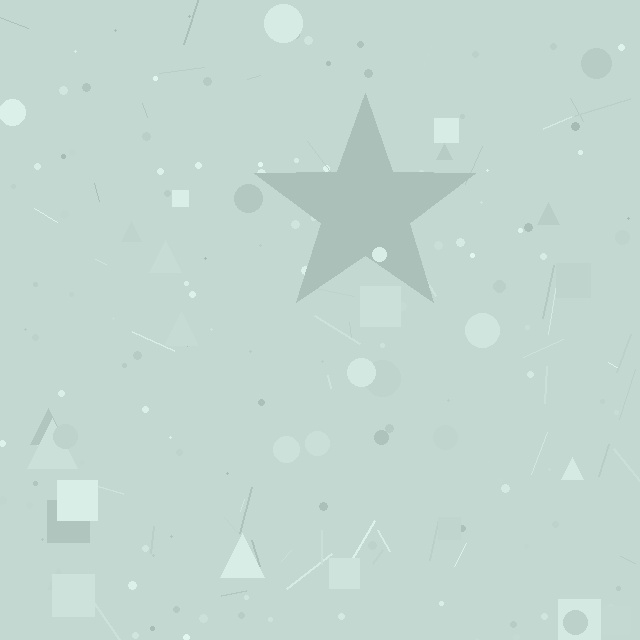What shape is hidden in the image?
A star is hidden in the image.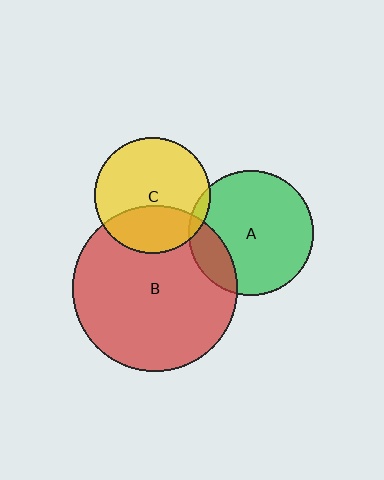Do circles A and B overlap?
Yes.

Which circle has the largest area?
Circle B (red).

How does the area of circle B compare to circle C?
Approximately 2.0 times.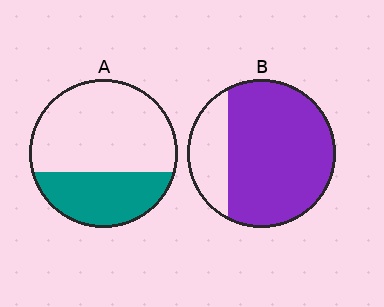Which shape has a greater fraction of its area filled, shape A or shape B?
Shape B.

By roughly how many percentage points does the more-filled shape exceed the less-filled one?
By roughly 45 percentage points (B over A).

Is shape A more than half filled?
No.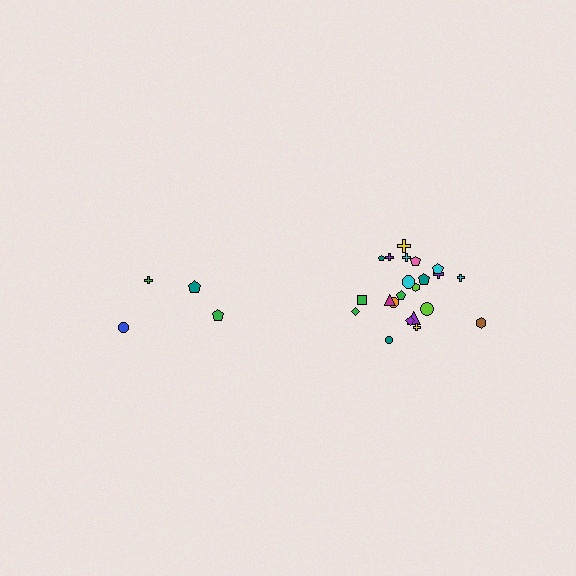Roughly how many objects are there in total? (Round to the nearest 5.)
Roughly 25 objects in total.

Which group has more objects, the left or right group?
The right group.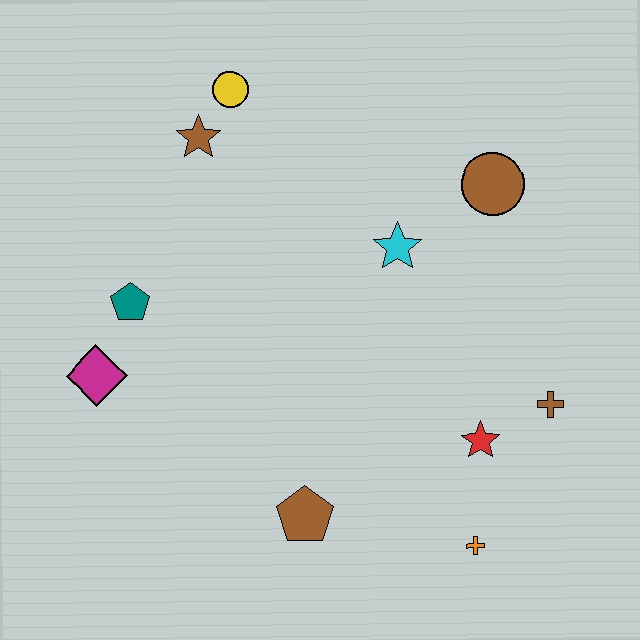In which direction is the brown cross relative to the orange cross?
The brown cross is above the orange cross.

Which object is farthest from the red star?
The yellow circle is farthest from the red star.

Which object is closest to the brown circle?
The cyan star is closest to the brown circle.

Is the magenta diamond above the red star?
Yes